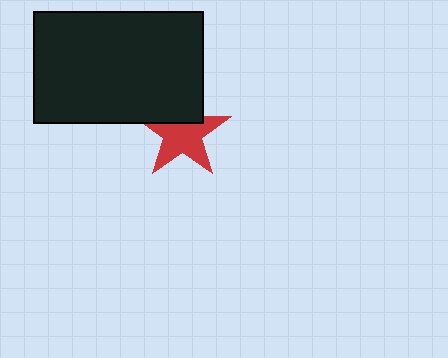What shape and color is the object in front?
The object in front is a black rectangle.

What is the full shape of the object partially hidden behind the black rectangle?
The partially hidden object is a red star.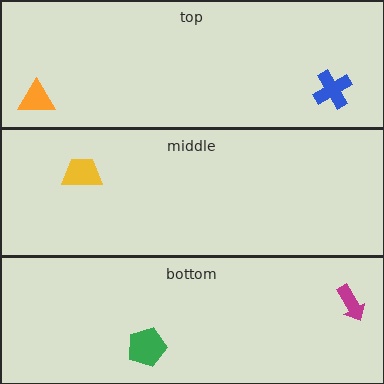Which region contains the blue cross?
The top region.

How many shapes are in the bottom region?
2.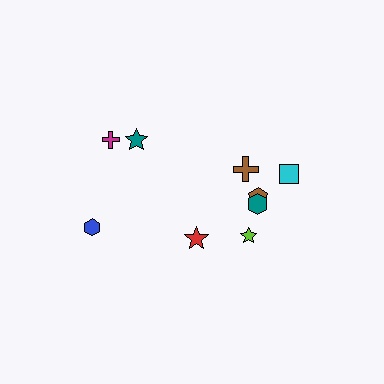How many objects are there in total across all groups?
There are 9 objects.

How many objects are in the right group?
There are 6 objects.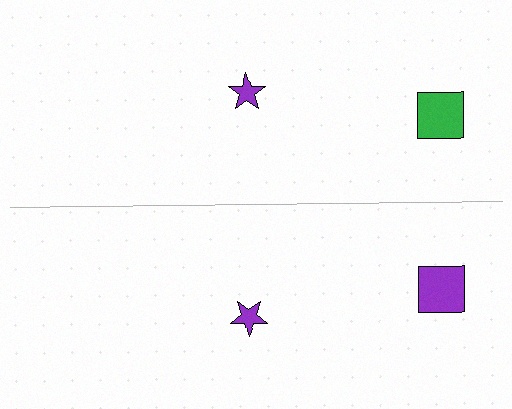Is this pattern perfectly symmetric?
No, the pattern is not perfectly symmetric. The purple square on the bottom side breaks the symmetry — its mirror counterpart is green.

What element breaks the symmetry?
The purple square on the bottom side breaks the symmetry — its mirror counterpart is green.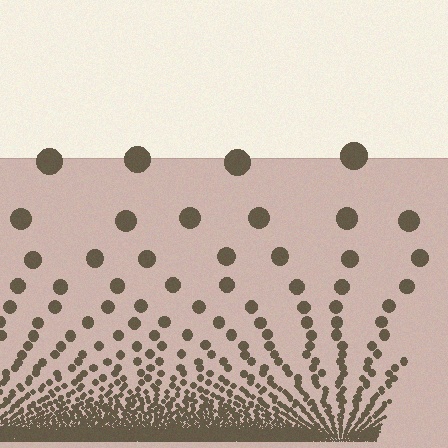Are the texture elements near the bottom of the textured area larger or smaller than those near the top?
Smaller. The gradient is inverted — elements near the bottom are smaller and denser.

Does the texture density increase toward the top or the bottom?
Density increases toward the bottom.